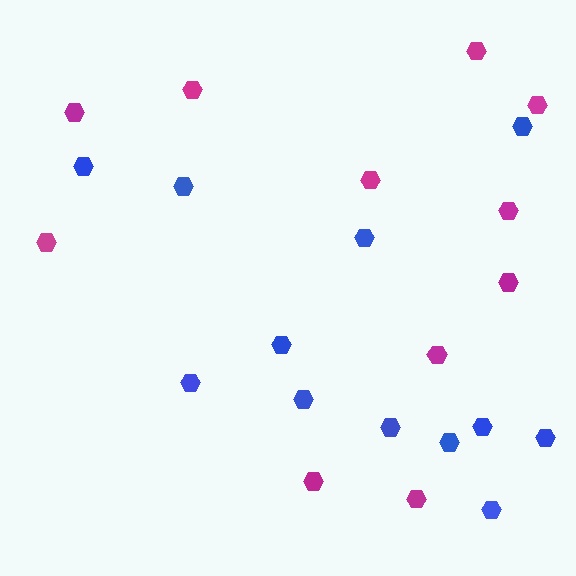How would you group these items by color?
There are 2 groups: one group of blue hexagons (12) and one group of magenta hexagons (11).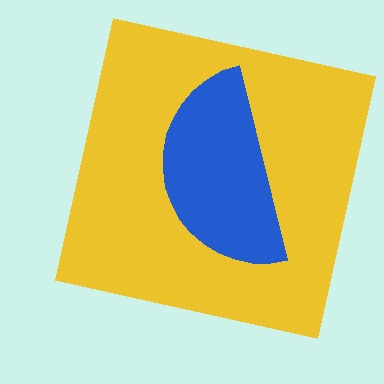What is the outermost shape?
The yellow square.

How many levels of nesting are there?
2.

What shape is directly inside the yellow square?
The blue semicircle.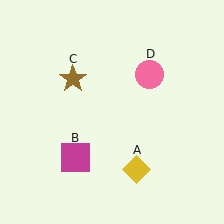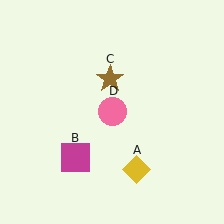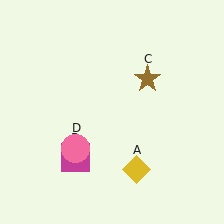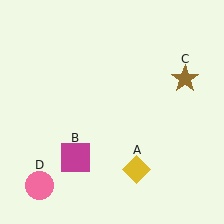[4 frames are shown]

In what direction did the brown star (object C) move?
The brown star (object C) moved right.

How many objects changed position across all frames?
2 objects changed position: brown star (object C), pink circle (object D).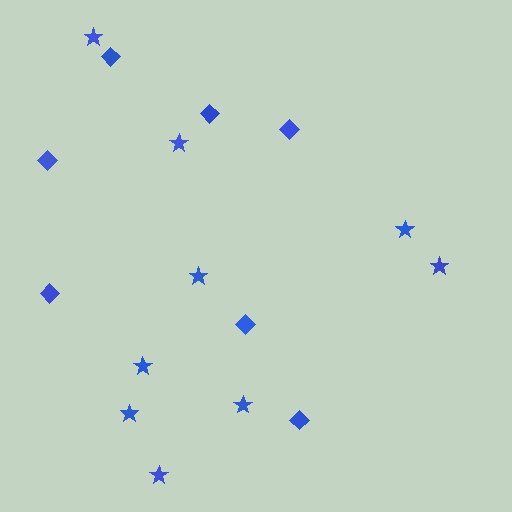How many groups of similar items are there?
There are 2 groups: one group of stars (9) and one group of diamonds (7).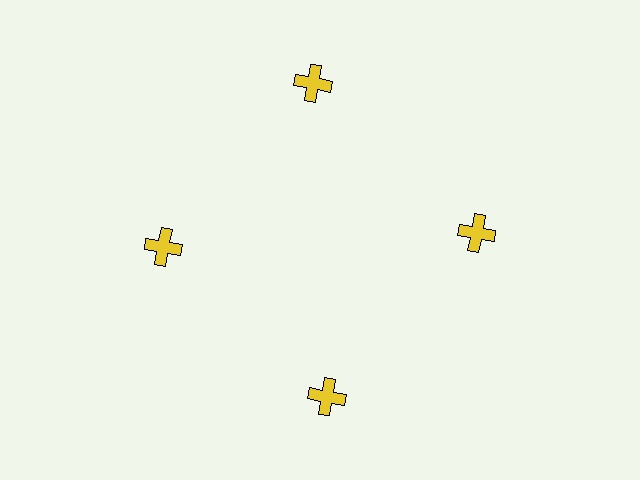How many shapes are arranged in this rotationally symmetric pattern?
There are 4 shapes, arranged in 4 groups of 1.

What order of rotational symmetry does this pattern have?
This pattern has 4-fold rotational symmetry.